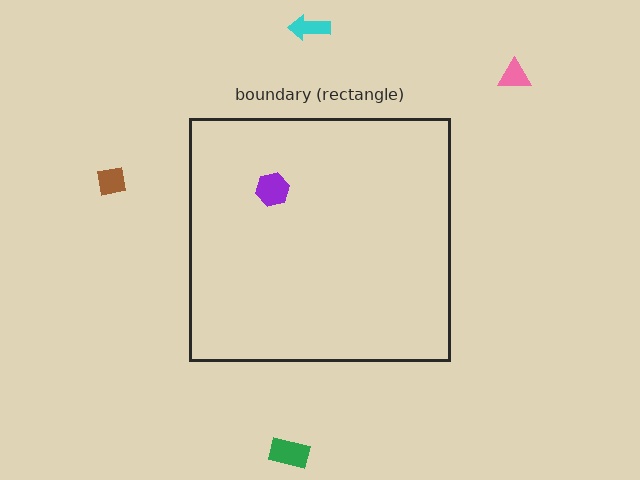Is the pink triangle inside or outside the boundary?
Outside.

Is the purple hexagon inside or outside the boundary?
Inside.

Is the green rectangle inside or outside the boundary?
Outside.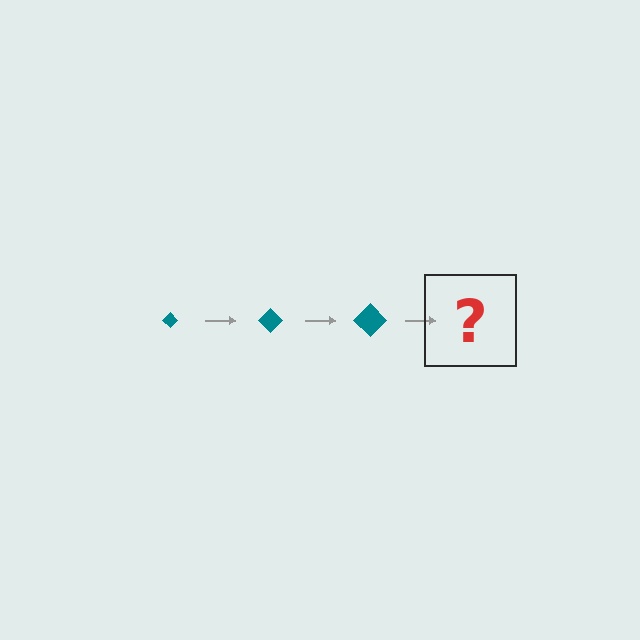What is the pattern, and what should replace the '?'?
The pattern is that the diamond gets progressively larger each step. The '?' should be a teal diamond, larger than the previous one.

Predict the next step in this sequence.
The next step is a teal diamond, larger than the previous one.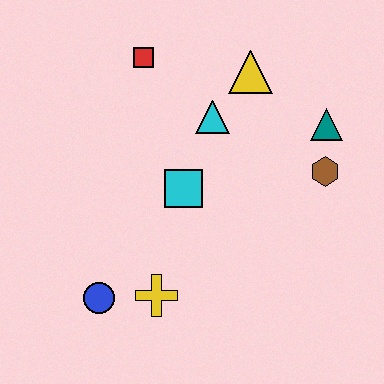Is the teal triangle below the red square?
Yes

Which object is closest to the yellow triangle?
The cyan triangle is closest to the yellow triangle.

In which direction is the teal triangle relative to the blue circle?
The teal triangle is to the right of the blue circle.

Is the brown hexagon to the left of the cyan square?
No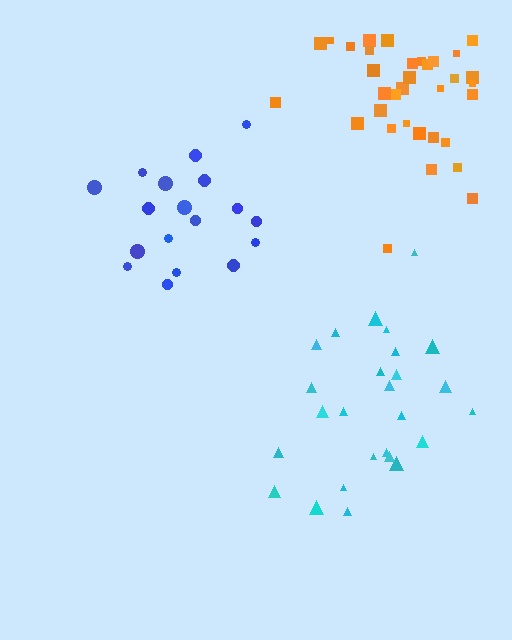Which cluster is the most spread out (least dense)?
Cyan.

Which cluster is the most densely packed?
Orange.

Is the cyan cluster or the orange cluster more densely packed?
Orange.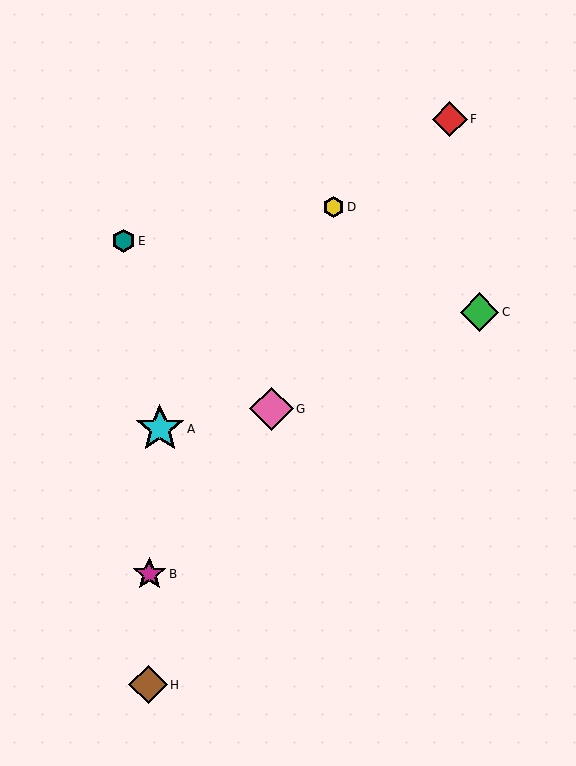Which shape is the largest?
The cyan star (labeled A) is the largest.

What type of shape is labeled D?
Shape D is a yellow hexagon.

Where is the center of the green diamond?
The center of the green diamond is at (480, 312).